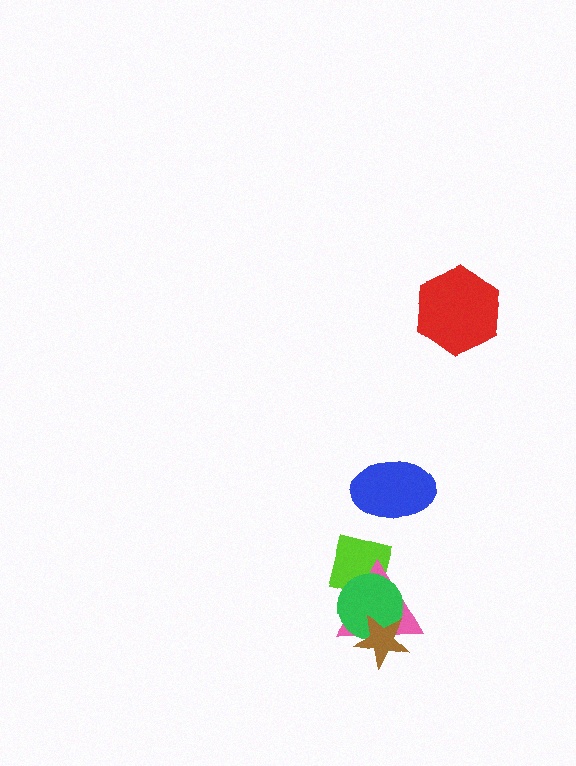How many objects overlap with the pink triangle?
3 objects overlap with the pink triangle.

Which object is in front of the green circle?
The brown star is in front of the green circle.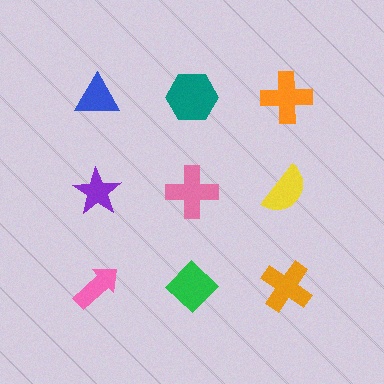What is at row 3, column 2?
A green diamond.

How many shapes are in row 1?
3 shapes.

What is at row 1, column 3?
An orange cross.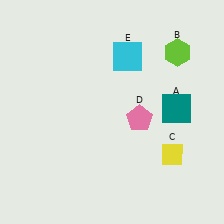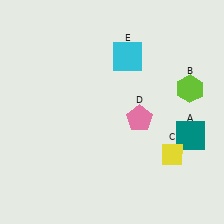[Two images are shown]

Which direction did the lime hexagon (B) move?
The lime hexagon (B) moved down.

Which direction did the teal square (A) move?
The teal square (A) moved down.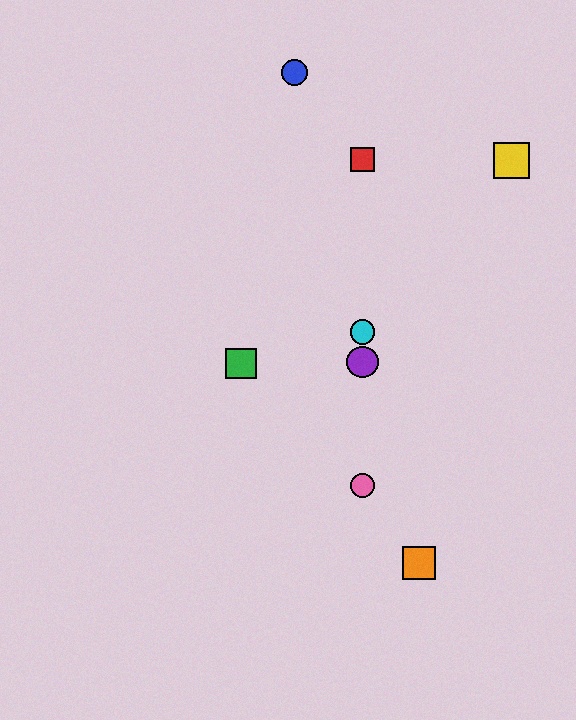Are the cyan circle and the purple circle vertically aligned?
Yes, both are at x≈363.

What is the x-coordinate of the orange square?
The orange square is at x≈419.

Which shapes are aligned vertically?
The red square, the purple circle, the cyan circle, the pink circle are aligned vertically.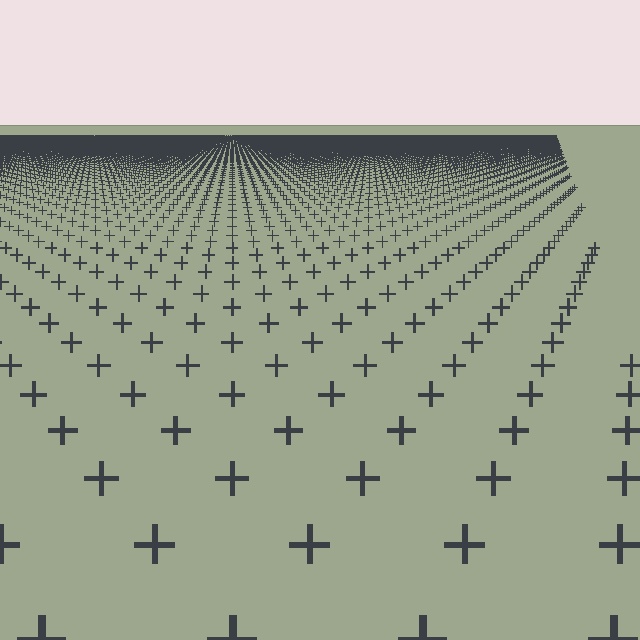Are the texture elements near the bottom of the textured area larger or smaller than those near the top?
Larger. Near the bottom, elements are closer to the viewer and appear at a bigger on-screen size.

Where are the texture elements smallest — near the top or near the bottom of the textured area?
Near the top.